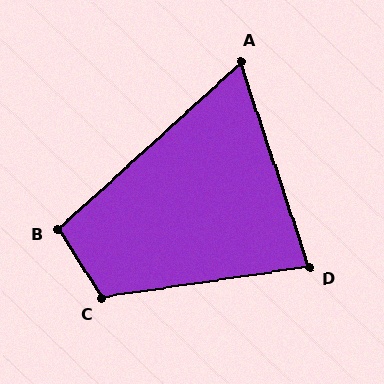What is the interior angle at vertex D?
Approximately 80 degrees (acute).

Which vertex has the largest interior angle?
C, at approximately 114 degrees.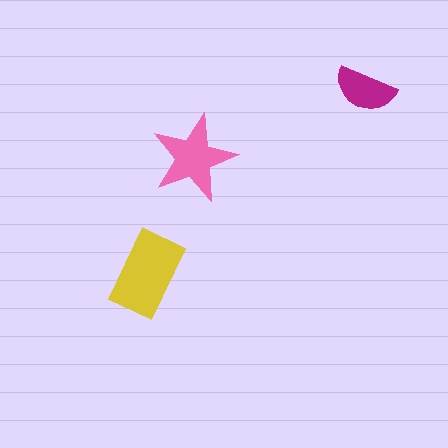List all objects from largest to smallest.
The yellow rectangle, the pink star, the magenta semicircle.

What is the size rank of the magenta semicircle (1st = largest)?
3rd.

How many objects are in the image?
There are 3 objects in the image.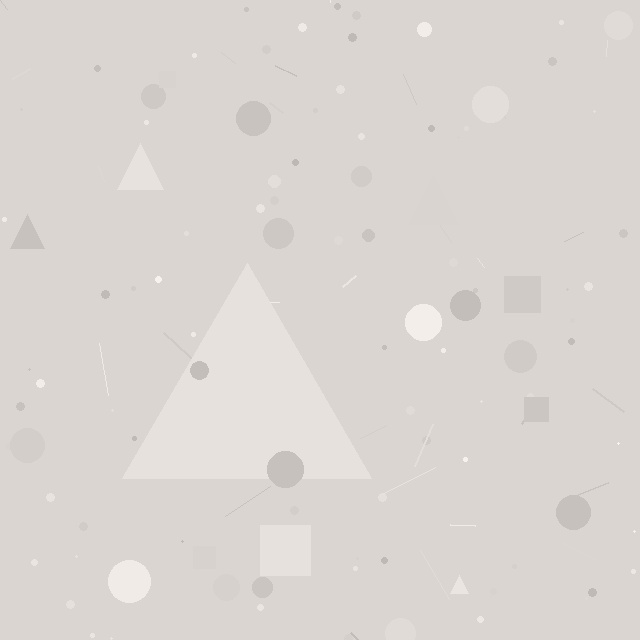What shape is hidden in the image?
A triangle is hidden in the image.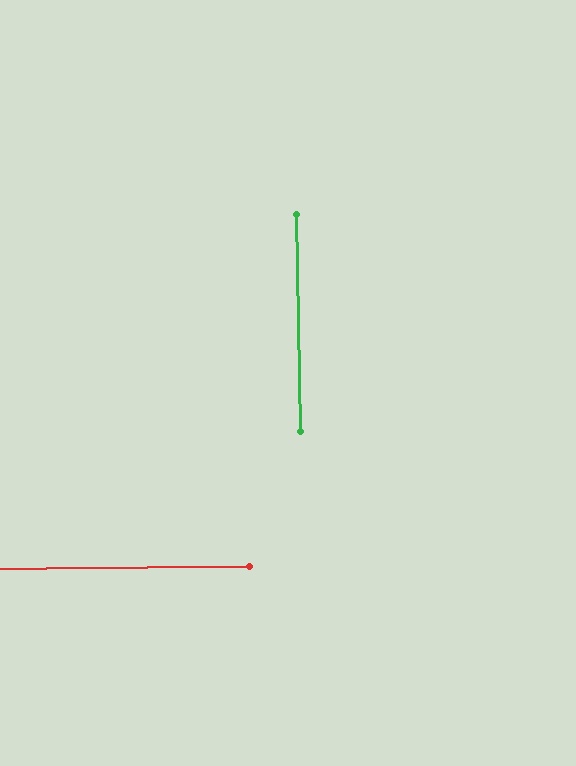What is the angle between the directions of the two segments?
Approximately 89 degrees.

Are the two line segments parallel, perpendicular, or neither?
Perpendicular — they meet at approximately 89°.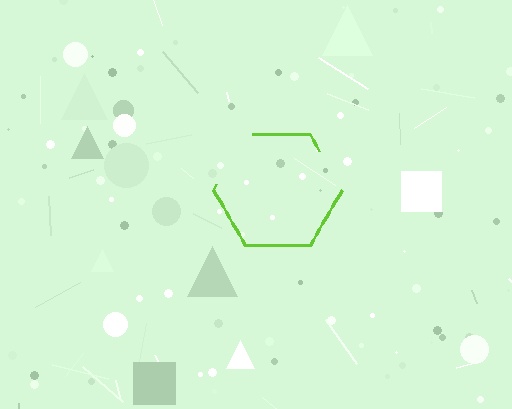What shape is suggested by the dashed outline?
The dashed outline suggests a hexagon.